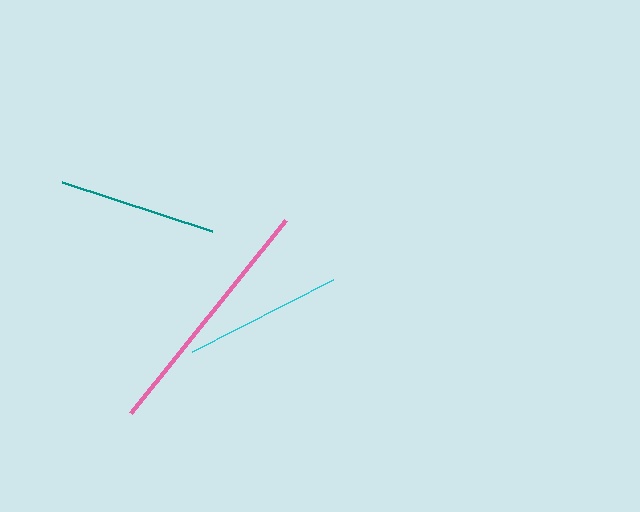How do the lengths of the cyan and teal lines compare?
The cyan and teal lines are approximately the same length.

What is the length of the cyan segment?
The cyan segment is approximately 159 pixels long.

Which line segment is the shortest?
The teal line is the shortest at approximately 158 pixels.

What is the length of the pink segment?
The pink segment is approximately 247 pixels long.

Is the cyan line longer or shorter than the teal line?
The cyan line is longer than the teal line.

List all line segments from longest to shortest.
From longest to shortest: pink, cyan, teal.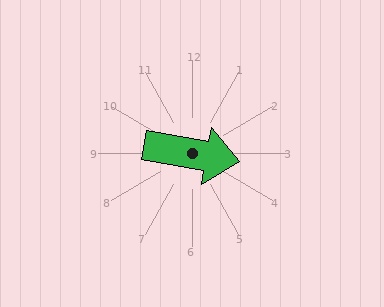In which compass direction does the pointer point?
East.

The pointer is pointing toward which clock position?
Roughly 3 o'clock.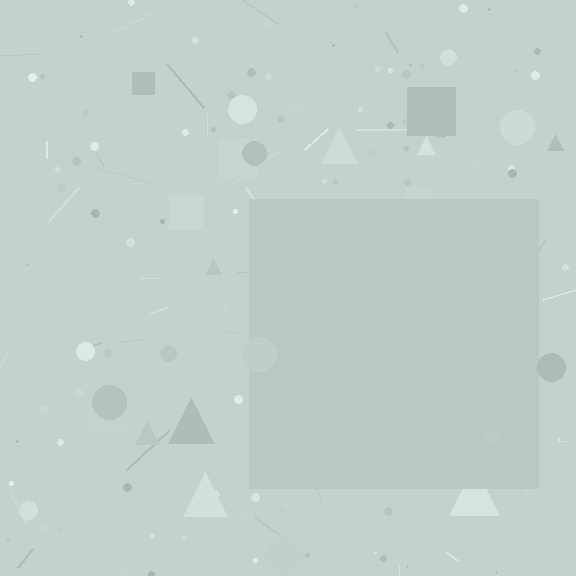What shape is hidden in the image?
A square is hidden in the image.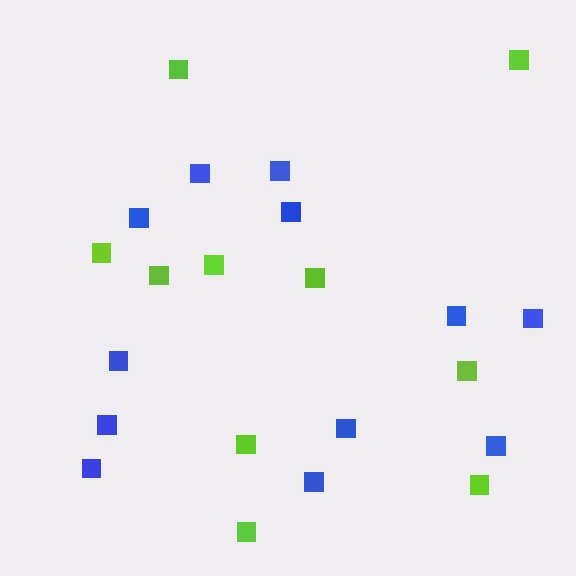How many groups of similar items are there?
There are 2 groups: one group of lime squares (10) and one group of blue squares (12).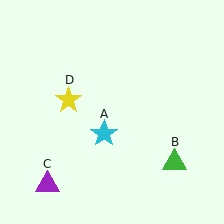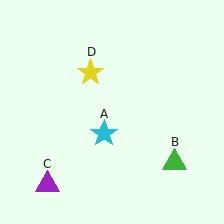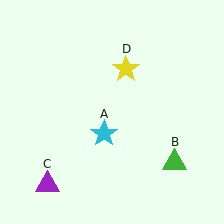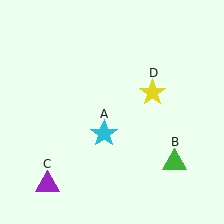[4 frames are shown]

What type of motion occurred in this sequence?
The yellow star (object D) rotated clockwise around the center of the scene.